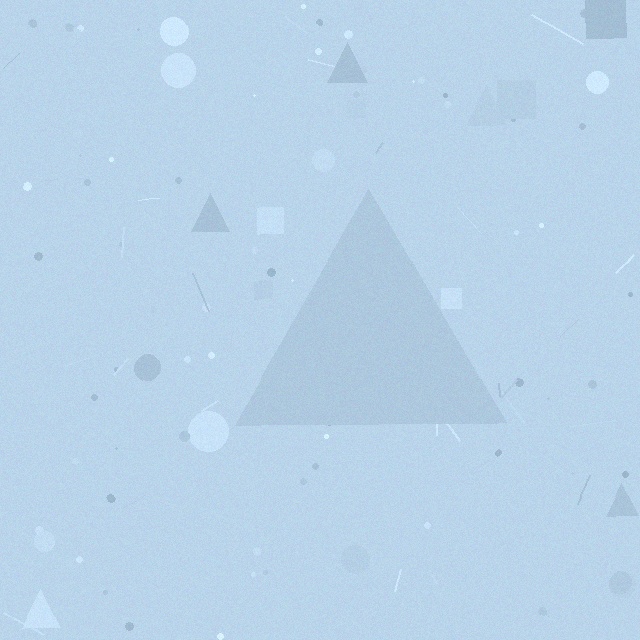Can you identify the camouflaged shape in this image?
The camouflaged shape is a triangle.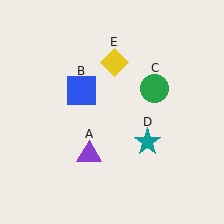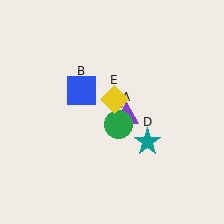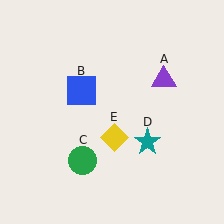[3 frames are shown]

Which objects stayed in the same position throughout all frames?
Blue square (object B) and teal star (object D) remained stationary.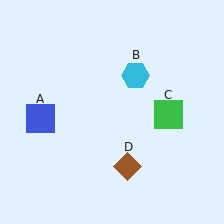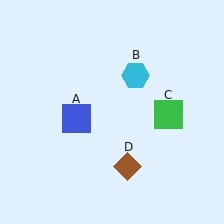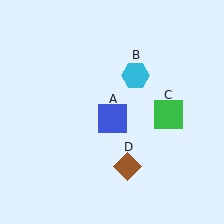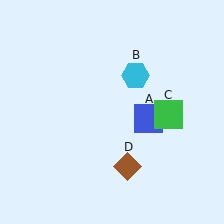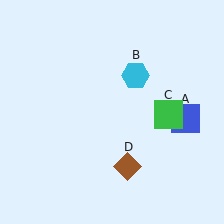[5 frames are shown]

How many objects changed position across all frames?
1 object changed position: blue square (object A).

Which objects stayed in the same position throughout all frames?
Cyan hexagon (object B) and green square (object C) and brown diamond (object D) remained stationary.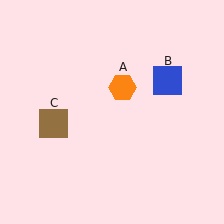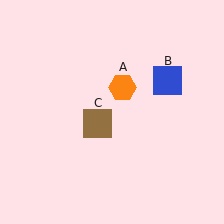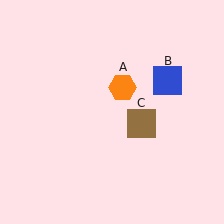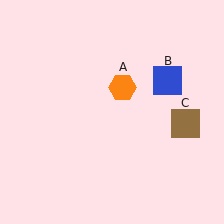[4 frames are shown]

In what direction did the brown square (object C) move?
The brown square (object C) moved right.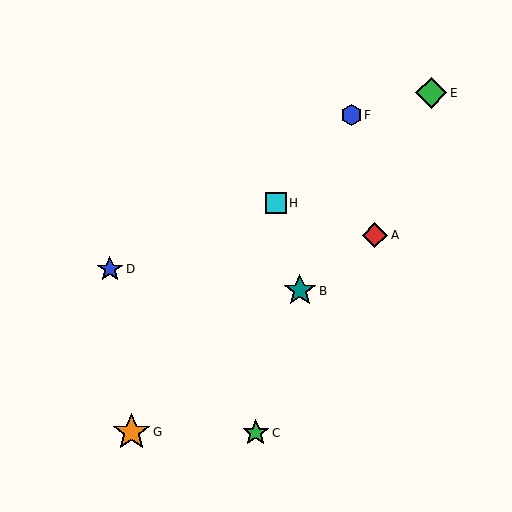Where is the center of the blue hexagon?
The center of the blue hexagon is at (351, 115).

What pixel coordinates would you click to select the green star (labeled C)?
Click at (256, 433) to select the green star C.